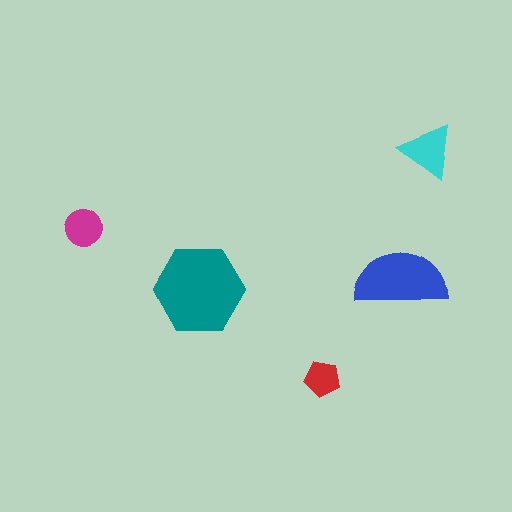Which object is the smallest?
The red pentagon.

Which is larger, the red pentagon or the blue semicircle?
The blue semicircle.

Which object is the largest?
The teal hexagon.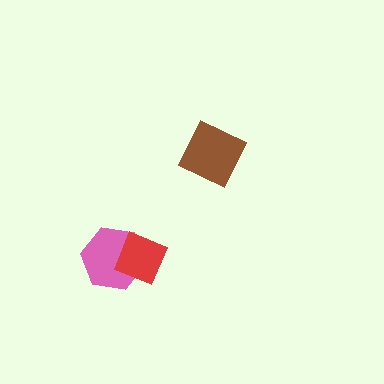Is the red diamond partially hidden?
No, no other shape covers it.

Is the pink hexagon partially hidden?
Yes, it is partially covered by another shape.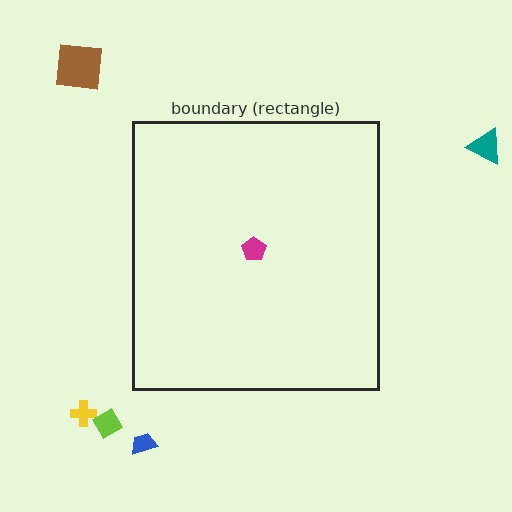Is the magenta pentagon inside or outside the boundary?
Inside.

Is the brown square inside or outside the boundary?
Outside.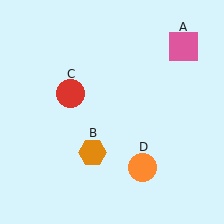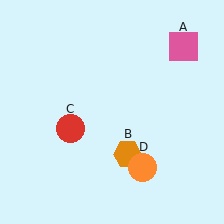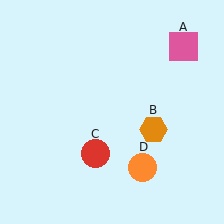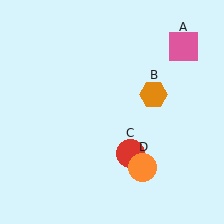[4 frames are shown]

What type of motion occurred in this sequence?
The orange hexagon (object B), red circle (object C) rotated counterclockwise around the center of the scene.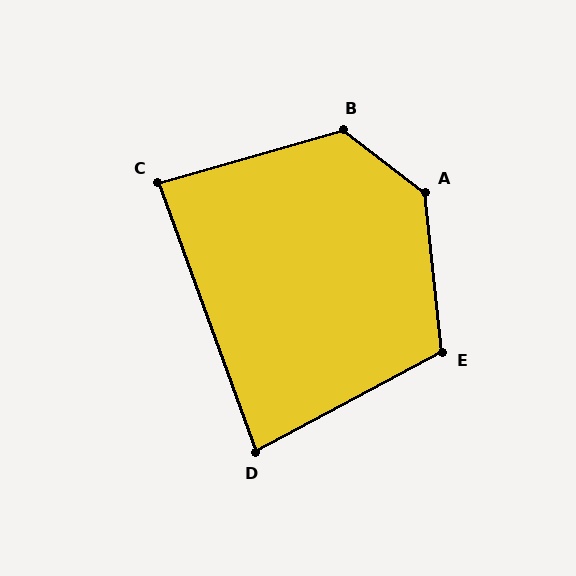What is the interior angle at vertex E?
Approximately 112 degrees (obtuse).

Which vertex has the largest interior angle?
A, at approximately 133 degrees.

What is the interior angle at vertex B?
Approximately 127 degrees (obtuse).